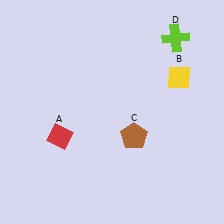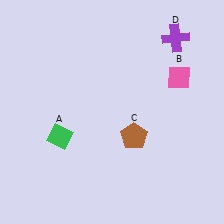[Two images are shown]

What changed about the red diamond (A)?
In Image 1, A is red. In Image 2, it changed to green.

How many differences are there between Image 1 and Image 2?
There are 3 differences between the two images.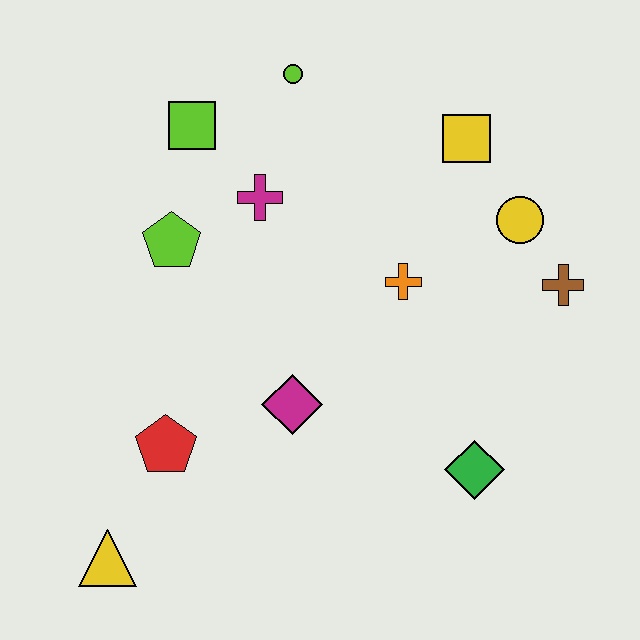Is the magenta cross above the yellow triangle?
Yes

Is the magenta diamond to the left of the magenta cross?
No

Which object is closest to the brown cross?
The yellow circle is closest to the brown cross.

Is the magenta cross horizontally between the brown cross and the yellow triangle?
Yes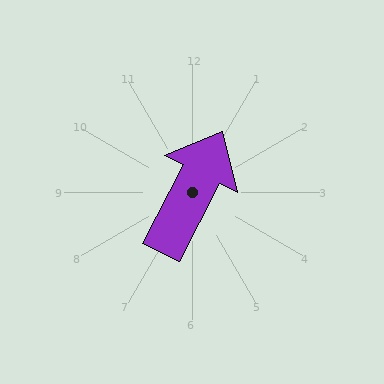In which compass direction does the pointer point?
Northeast.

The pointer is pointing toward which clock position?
Roughly 1 o'clock.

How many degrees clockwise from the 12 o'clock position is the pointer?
Approximately 27 degrees.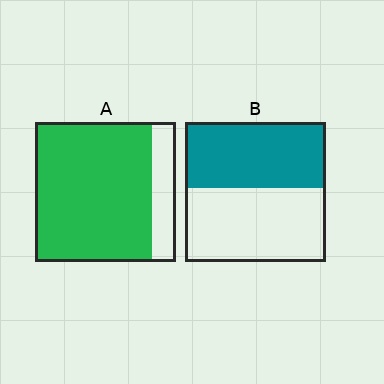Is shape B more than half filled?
Roughly half.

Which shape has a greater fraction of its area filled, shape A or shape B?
Shape A.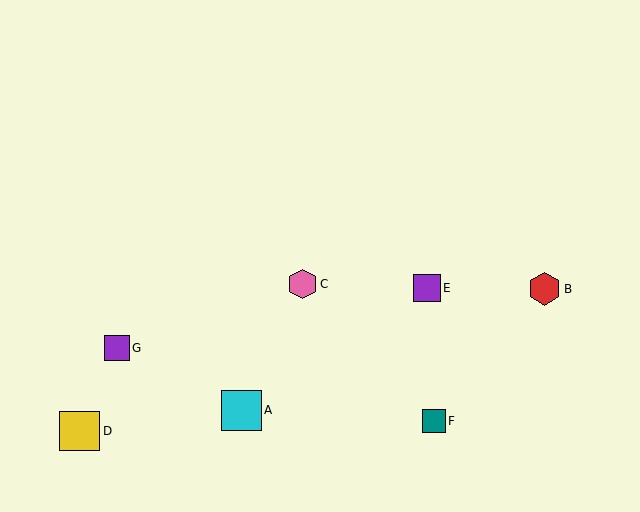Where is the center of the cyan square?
The center of the cyan square is at (242, 410).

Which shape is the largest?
The yellow square (labeled D) is the largest.